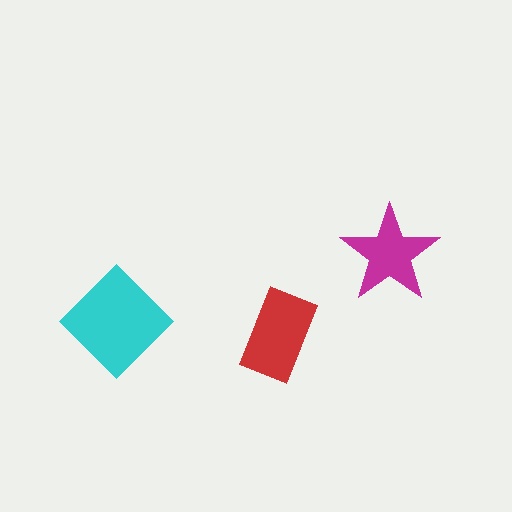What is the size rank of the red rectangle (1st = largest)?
2nd.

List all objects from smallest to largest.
The magenta star, the red rectangle, the cyan diamond.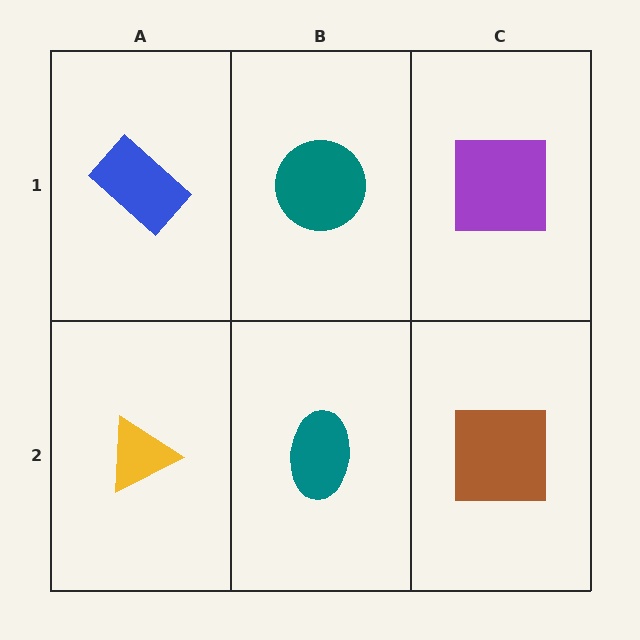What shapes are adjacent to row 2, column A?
A blue rectangle (row 1, column A), a teal ellipse (row 2, column B).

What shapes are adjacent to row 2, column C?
A purple square (row 1, column C), a teal ellipse (row 2, column B).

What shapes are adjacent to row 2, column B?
A teal circle (row 1, column B), a yellow triangle (row 2, column A), a brown square (row 2, column C).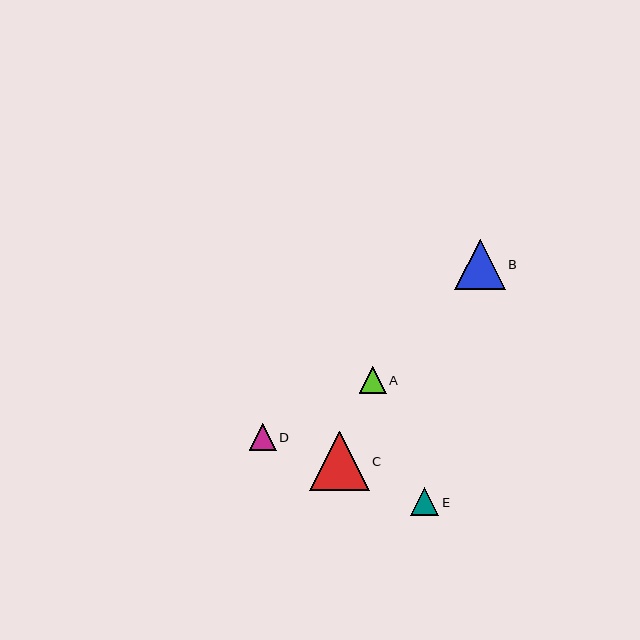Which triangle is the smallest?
Triangle D is the smallest with a size of approximately 27 pixels.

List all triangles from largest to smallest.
From largest to smallest: C, B, E, A, D.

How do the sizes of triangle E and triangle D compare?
Triangle E and triangle D are approximately the same size.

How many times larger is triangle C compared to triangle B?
Triangle C is approximately 1.2 times the size of triangle B.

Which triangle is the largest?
Triangle C is the largest with a size of approximately 59 pixels.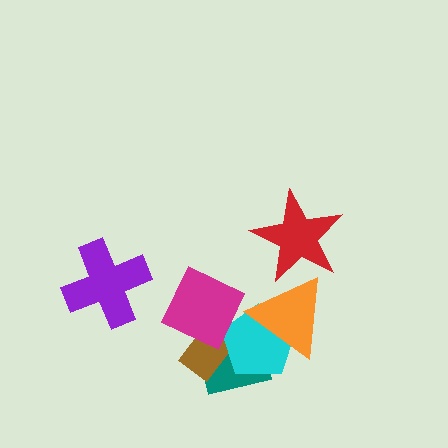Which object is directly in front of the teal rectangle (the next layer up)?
The brown rectangle is directly in front of the teal rectangle.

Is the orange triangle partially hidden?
Yes, it is partially covered by another shape.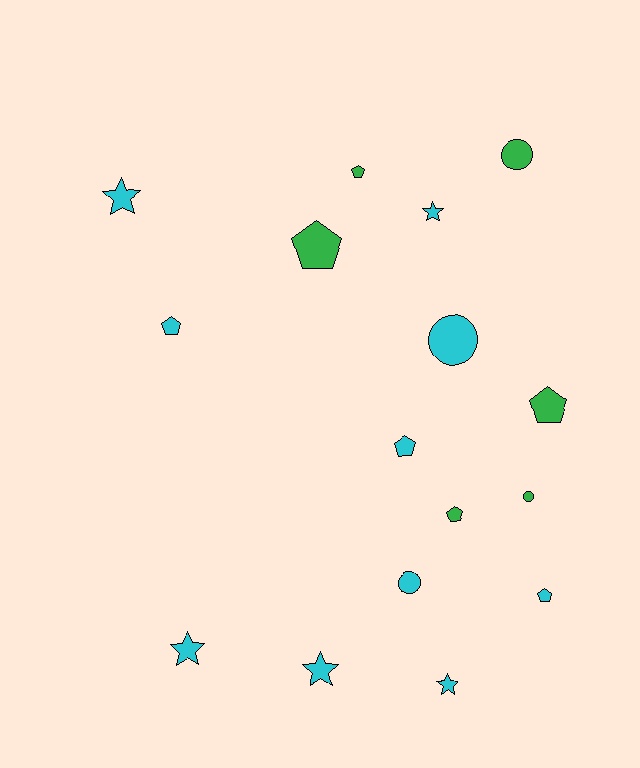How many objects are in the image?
There are 16 objects.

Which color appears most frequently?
Cyan, with 10 objects.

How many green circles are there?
There are 2 green circles.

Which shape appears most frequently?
Pentagon, with 7 objects.